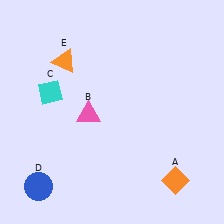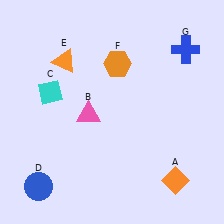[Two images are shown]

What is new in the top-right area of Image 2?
A blue cross (G) was added in the top-right area of Image 2.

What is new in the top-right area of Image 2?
An orange hexagon (F) was added in the top-right area of Image 2.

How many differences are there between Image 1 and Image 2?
There are 2 differences between the two images.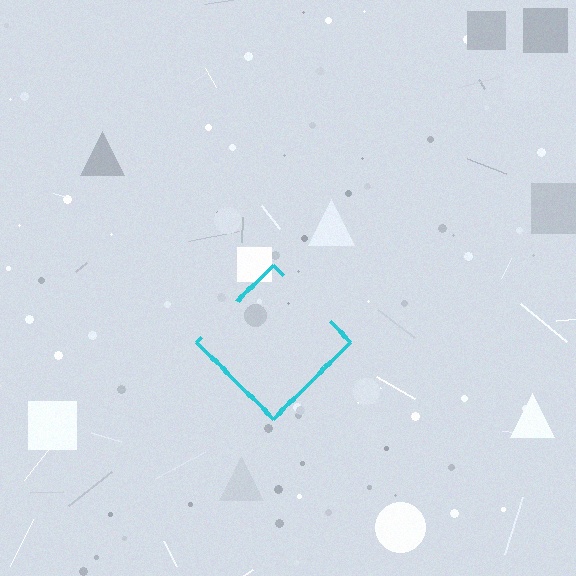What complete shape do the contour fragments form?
The contour fragments form a diamond.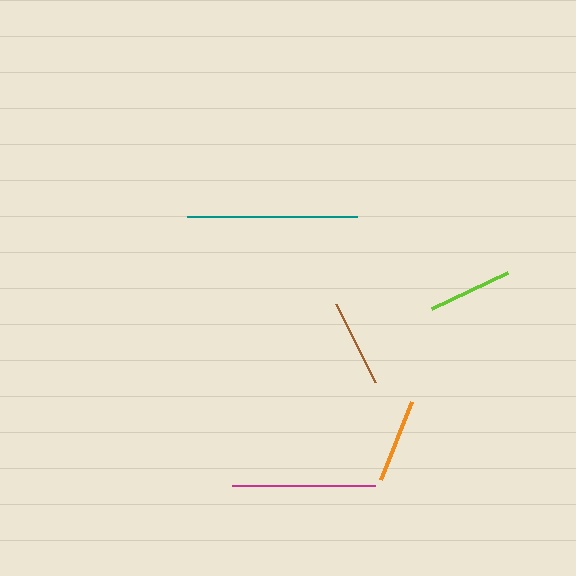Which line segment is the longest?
The teal line is the longest at approximately 170 pixels.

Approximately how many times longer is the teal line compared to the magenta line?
The teal line is approximately 1.2 times the length of the magenta line.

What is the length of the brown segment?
The brown segment is approximately 88 pixels long.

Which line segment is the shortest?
The lime line is the shortest at approximately 83 pixels.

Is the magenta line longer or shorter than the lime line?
The magenta line is longer than the lime line.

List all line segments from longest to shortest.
From longest to shortest: teal, magenta, brown, orange, lime.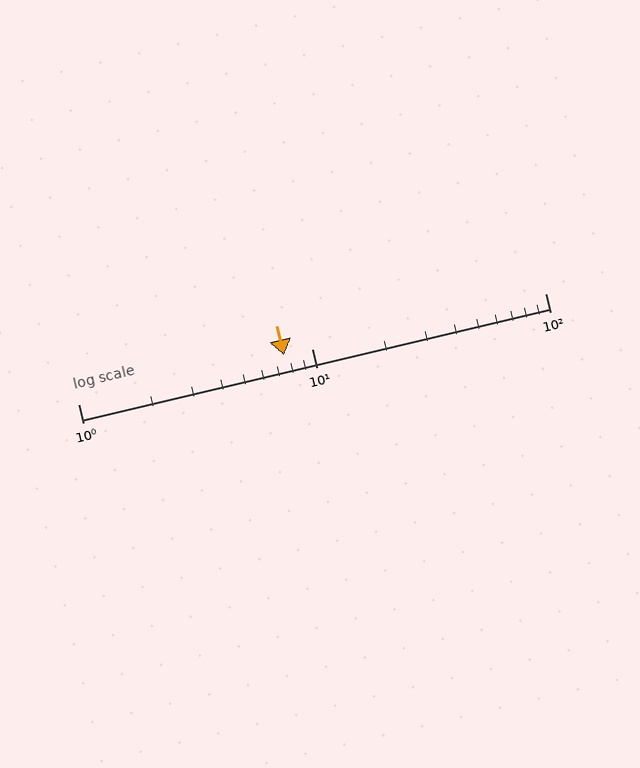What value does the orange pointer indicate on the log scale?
The pointer indicates approximately 7.6.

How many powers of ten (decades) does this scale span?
The scale spans 2 decades, from 1 to 100.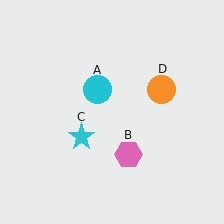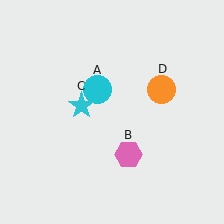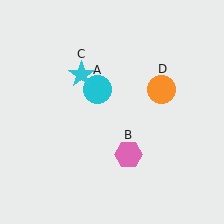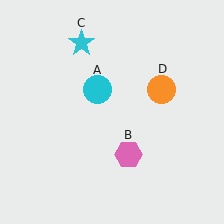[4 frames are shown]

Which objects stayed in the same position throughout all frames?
Cyan circle (object A) and pink hexagon (object B) and orange circle (object D) remained stationary.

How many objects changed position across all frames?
1 object changed position: cyan star (object C).